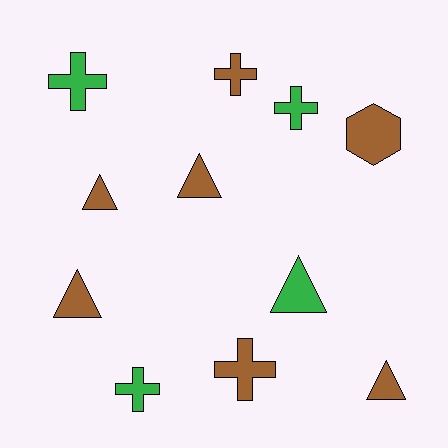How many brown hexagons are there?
There is 1 brown hexagon.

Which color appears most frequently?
Brown, with 7 objects.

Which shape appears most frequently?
Triangle, with 5 objects.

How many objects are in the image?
There are 11 objects.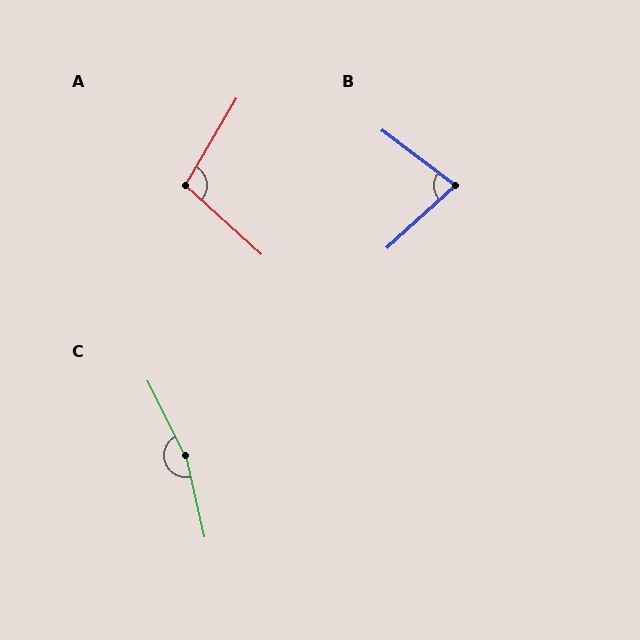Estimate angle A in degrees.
Approximately 102 degrees.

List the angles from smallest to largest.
B (80°), A (102°), C (166°).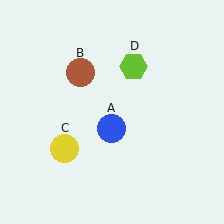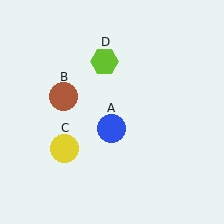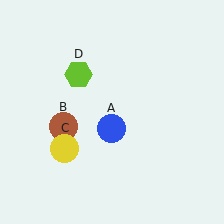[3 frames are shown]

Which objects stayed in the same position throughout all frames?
Blue circle (object A) and yellow circle (object C) remained stationary.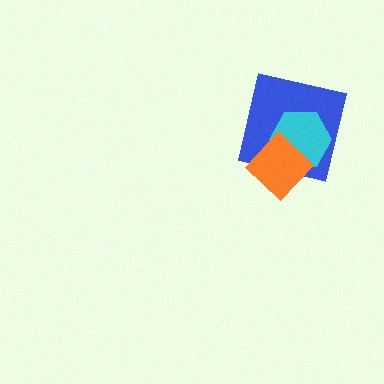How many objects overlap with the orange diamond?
2 objects overlap with the orange diamond.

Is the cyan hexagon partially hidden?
Yes, it is partially covered by another shape.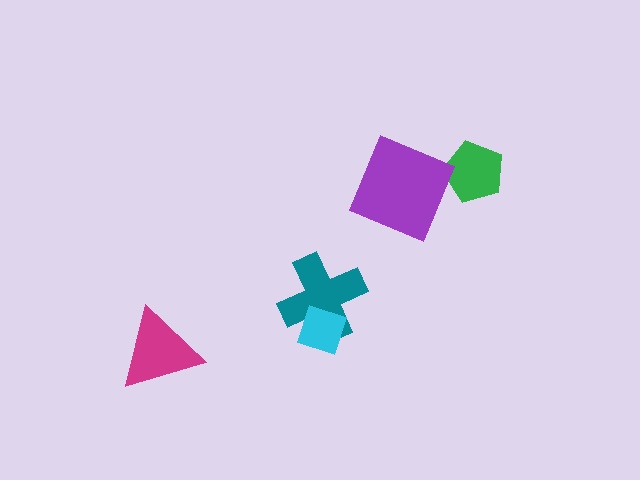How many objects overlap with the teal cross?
1 object overlaps with the teal cross.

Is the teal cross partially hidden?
Yes, it is partially covered by another shape.